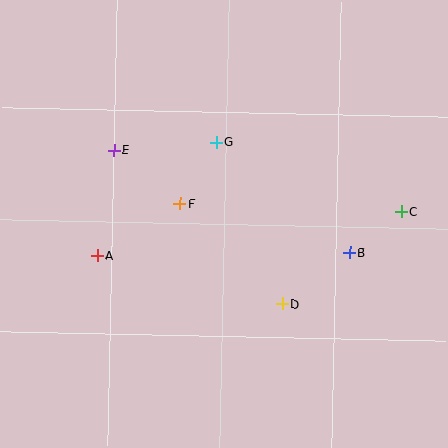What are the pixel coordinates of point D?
Point D is at (282, 304).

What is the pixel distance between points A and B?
The distance between A and B is 252 pixels.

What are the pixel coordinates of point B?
Point B is at (350, 253).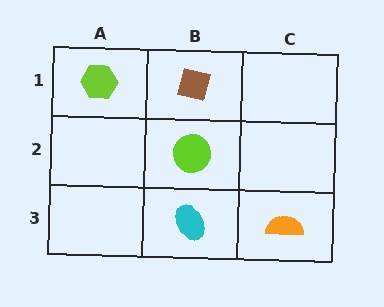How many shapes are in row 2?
1 shape.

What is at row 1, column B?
A brown square.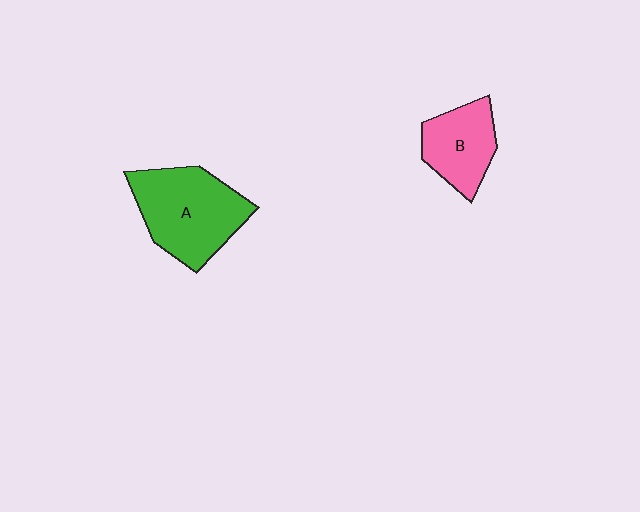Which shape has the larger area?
Shape A (green).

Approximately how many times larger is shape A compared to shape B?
Approximately 1.6 times.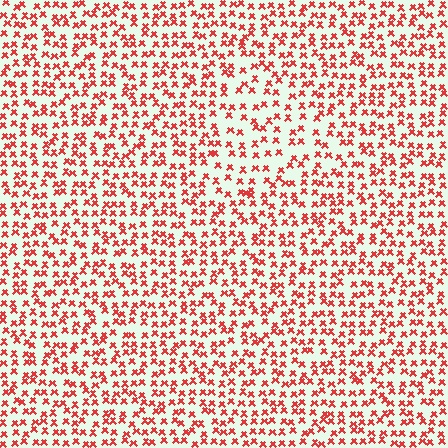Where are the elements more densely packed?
The elements are more densely packed outside the triangle boundary.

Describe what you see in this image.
The image contains small red elements arranged at two different densities. A triangle-shaped region is visible where the elements are less densely packed than the surrounding area.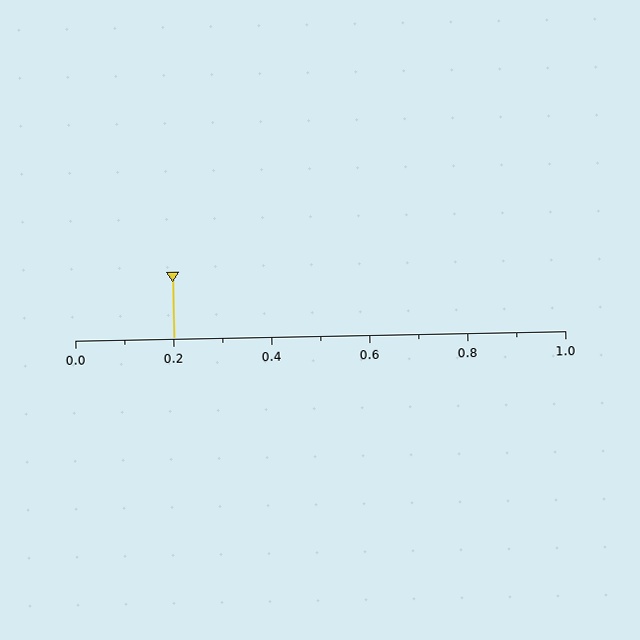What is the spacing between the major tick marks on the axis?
The major ticks are spaced 0.2 apart.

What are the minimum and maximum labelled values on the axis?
The axis runs from 0.0 to 1.0.